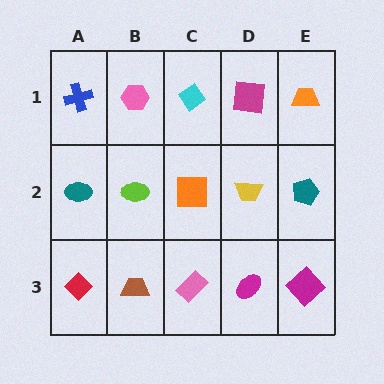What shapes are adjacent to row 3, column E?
A teal pentagon (row 2, column E), a magenta ellipse (row 3, column D).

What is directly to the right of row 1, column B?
A cyan diamond.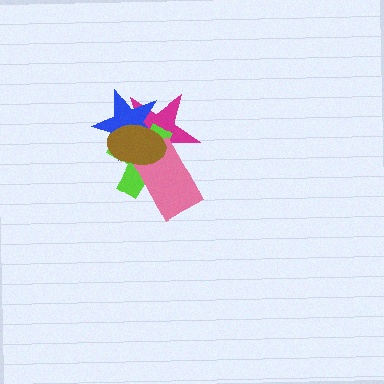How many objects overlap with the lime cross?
4 objects overlap with the lime cross.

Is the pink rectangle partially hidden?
Yes, it is partially covered by another shape.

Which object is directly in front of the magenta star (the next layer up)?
The blue star is directly in front of the magenta star.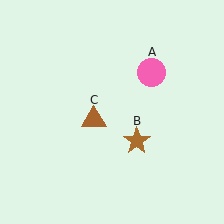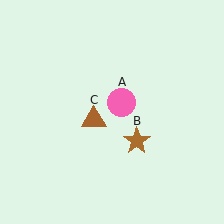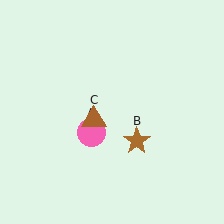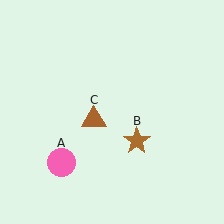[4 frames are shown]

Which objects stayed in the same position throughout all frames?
Brown star (object B) and brown triangle (object C) remained stationary.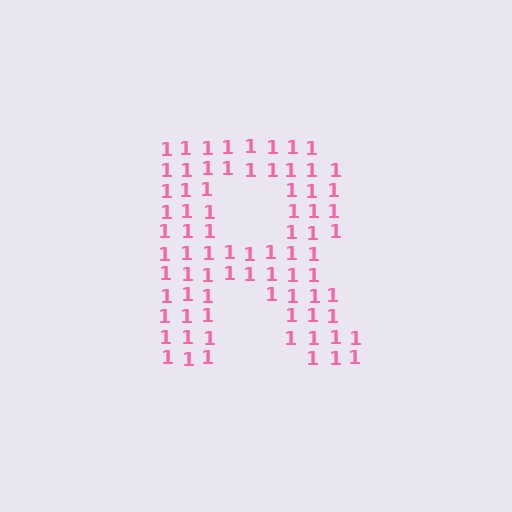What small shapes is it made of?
It is made of small digit 1's.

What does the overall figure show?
The overall figure shows the letter R.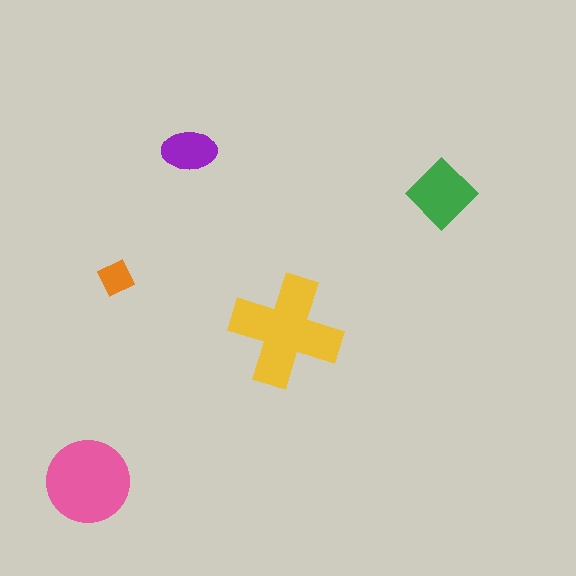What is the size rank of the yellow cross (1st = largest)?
1st.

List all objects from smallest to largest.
The orange square, the purple ellipse, the green diamond, the pink circle, the yellow cross.